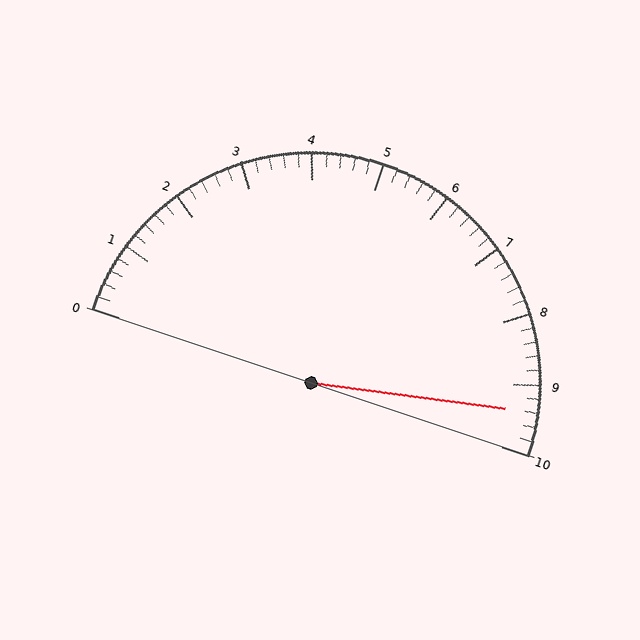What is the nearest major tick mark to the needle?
The nearest major tick mark is 9.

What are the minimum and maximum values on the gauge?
The gauge ranges from 0 to 10.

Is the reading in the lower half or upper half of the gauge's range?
The reading is in the upper half of the range (0 to 10).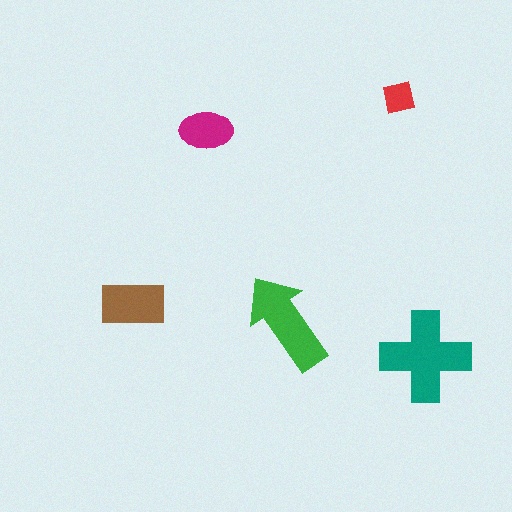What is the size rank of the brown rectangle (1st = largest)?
3rd.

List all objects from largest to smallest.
The teal cross, the green arrow, the brown rectangle, the magenta ellipse, the red square.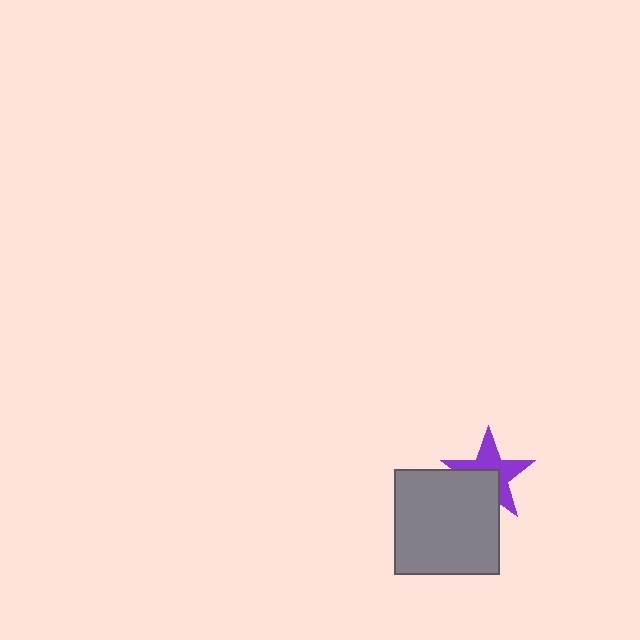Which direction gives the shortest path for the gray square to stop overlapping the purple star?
Moving toward the lower-left gives the shortest separation.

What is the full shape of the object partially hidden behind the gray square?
The partially hidden object is a purple star.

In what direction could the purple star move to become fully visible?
The purple star could move toward the upper-right. That would shift it out from behind the gray square entirely.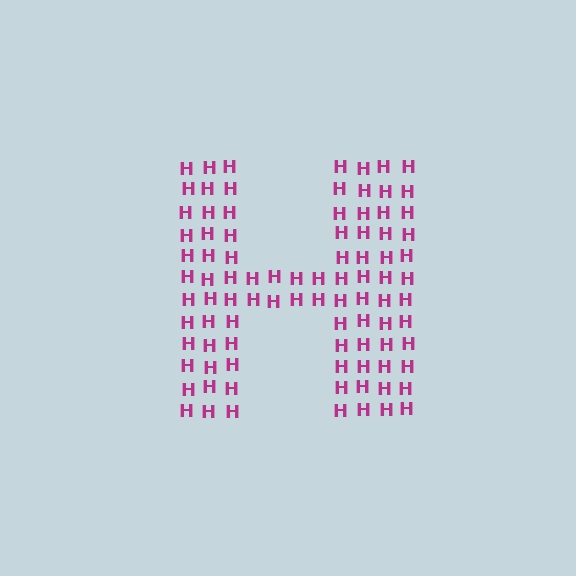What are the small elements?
The small elements are letter H's.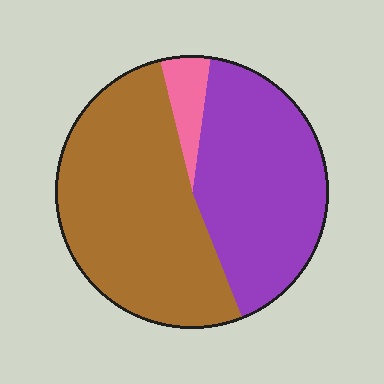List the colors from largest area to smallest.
From largest to smallest: brown, purple, pink.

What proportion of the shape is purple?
Purple takes up between a third and a half of the shape.